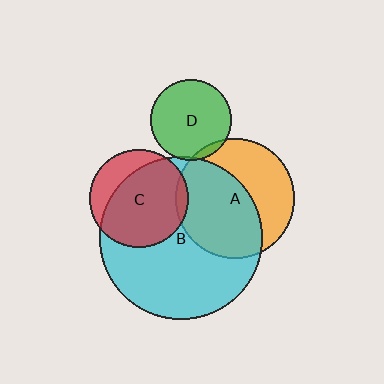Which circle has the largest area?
Circle B (cyan).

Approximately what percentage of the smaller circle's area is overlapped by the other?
Approximately 5%.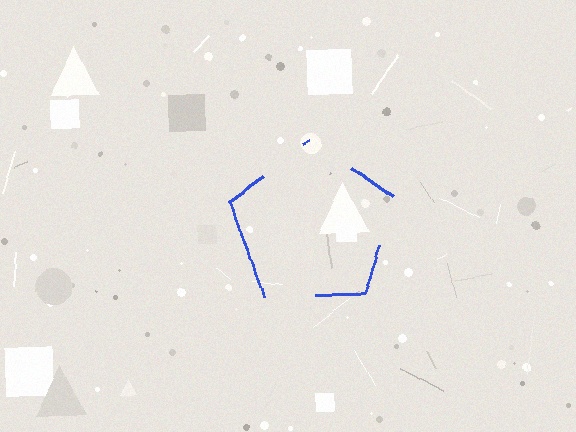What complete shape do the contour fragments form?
The contour fragments form a pentagon.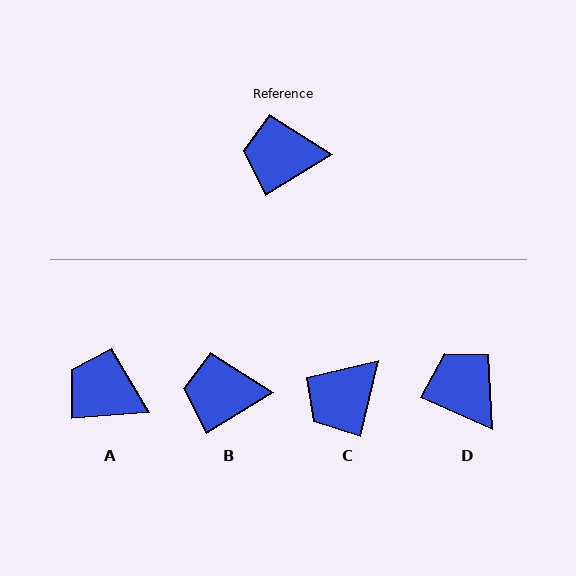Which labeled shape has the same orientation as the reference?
B.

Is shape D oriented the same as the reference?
No, it is off by about 55 degrees.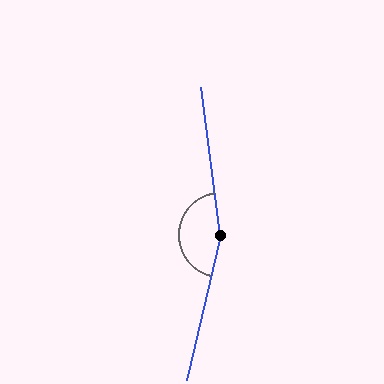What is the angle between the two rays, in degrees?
Approximately 160 degrees.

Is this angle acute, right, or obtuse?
It is obtuse.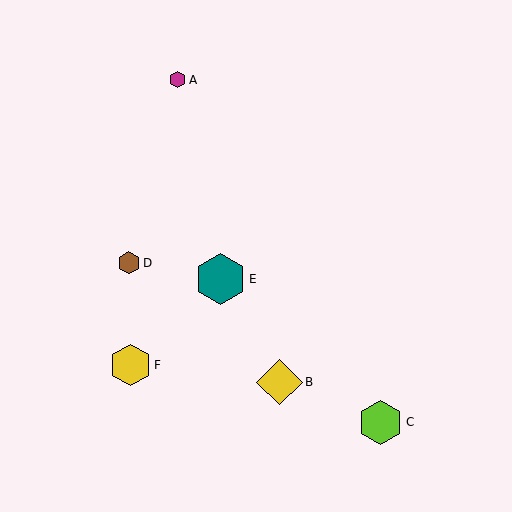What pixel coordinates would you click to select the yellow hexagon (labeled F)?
Click at (131, 365) to select the yellow hexagon F.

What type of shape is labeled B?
Shape B is a yellow diamond.